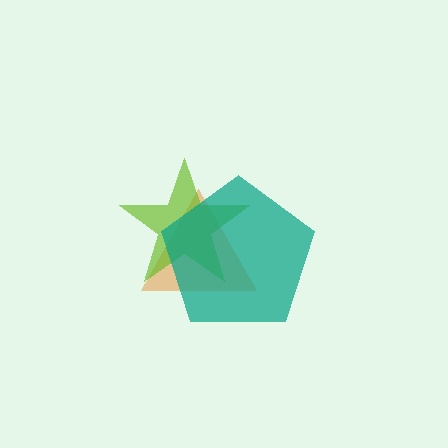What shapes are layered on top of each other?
The layered shapes are: an orange triangle, a lime star, a teal pentagon.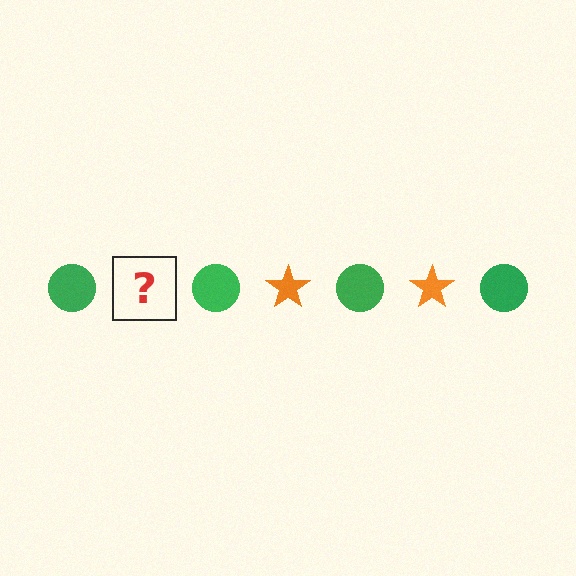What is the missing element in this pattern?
The missing element is an orange star.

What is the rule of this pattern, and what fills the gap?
The rule is that the pattern alternates between green circle and orange star. The gap should be filled with an orange star.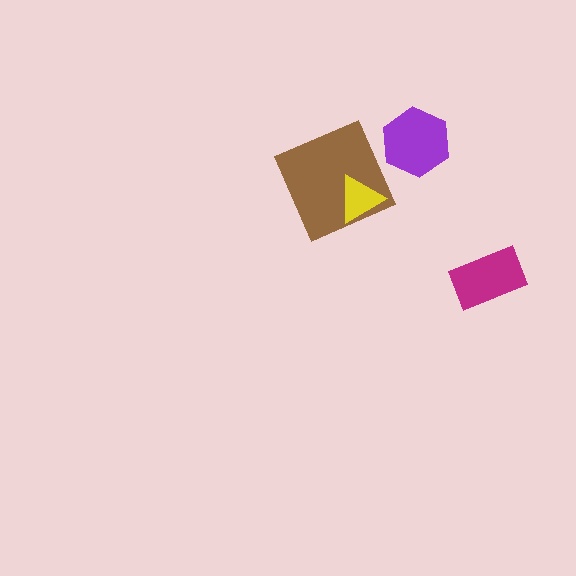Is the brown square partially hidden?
Yes, it is partially covered by another shape.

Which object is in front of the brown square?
The yellow triangle is in front of the brown square.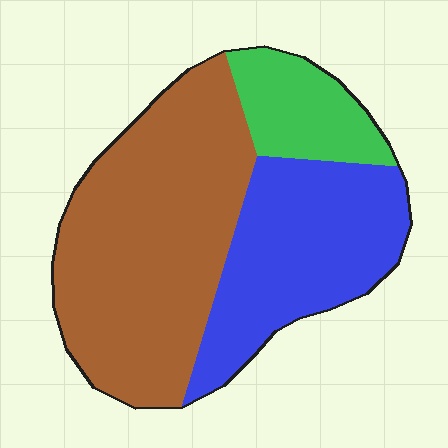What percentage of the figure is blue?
Blue takes up about one third (1/3) of the figure.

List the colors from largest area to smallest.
From largest to smallest: brown, blue, green.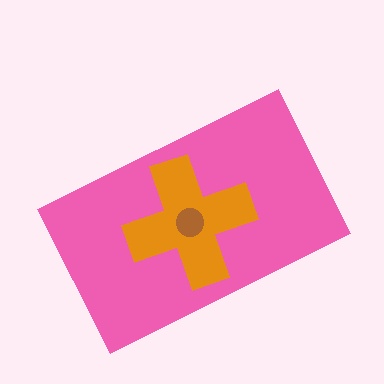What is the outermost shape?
The pink rectangle.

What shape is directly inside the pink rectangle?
The orange cross.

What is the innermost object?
The brown circle.